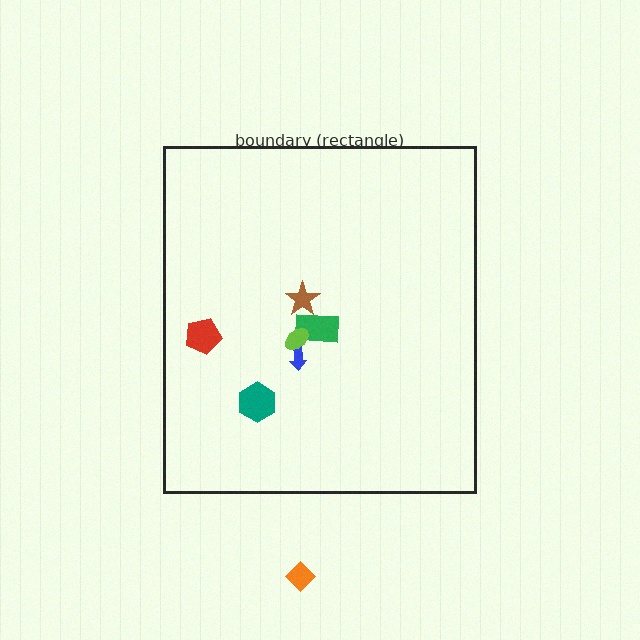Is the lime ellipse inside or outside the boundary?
Inside.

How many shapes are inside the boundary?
6 inside, 1 outside.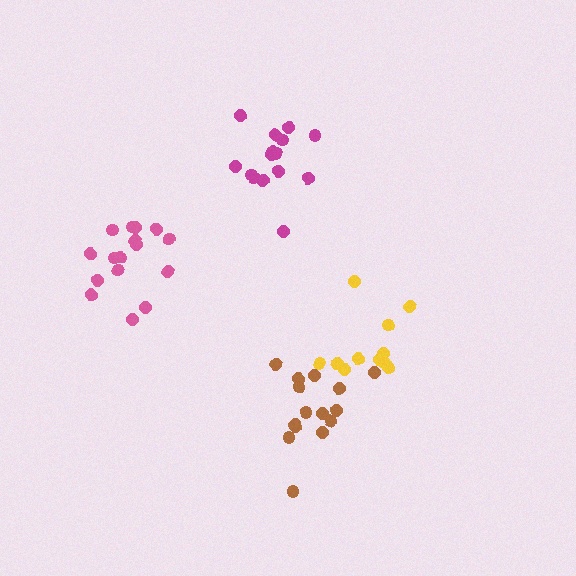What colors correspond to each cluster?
The clusters are colored: brown, pink, magenta, yellow.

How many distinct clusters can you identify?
There are 4 distinct clusters.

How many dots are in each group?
Group 1: 15 dots, Group 2: 16 dots, Group 3: 16 dots, Group 4: 11 dots (58 total).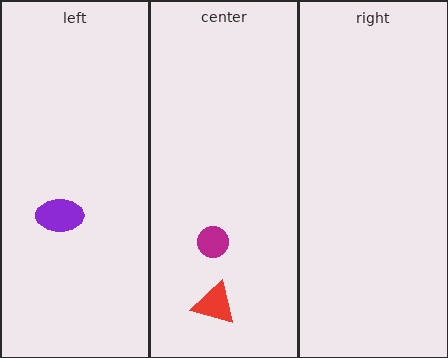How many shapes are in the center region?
2.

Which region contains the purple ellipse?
The left region.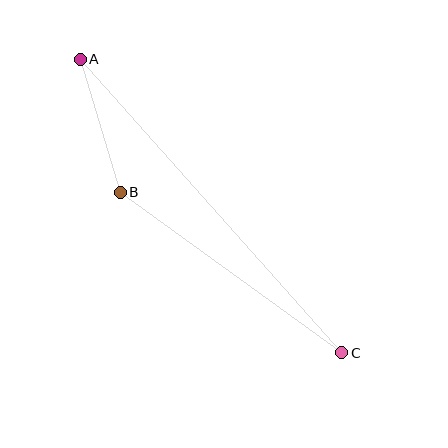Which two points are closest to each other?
Points A and B are closest to each other.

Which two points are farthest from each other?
Points A and C are farthest from each other.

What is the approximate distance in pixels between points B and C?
The distance between B and C is approximately 274 pixels.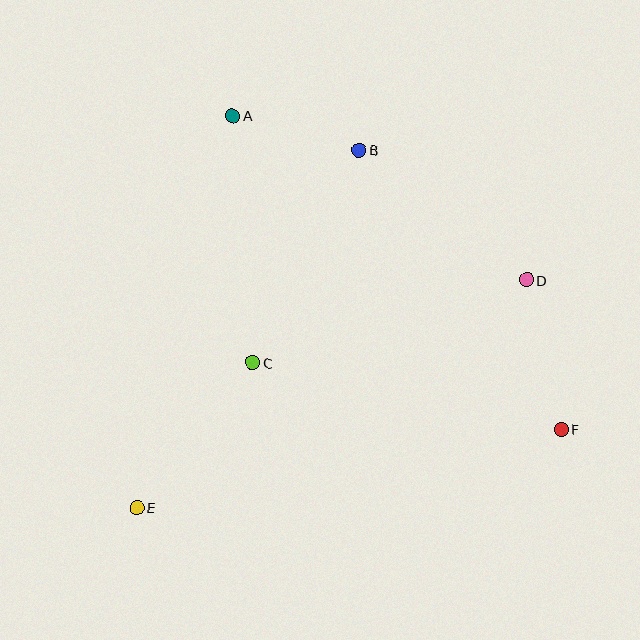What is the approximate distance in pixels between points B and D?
The distance between B and D is approximately 212 pixels.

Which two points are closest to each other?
Points A and B are closest to each other.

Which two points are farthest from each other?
Points A and F are farthest from each other.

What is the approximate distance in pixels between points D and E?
The distance between D and E is approximately 452 pixels.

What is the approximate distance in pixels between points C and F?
The distance between C and F is approximately 316 pixels.